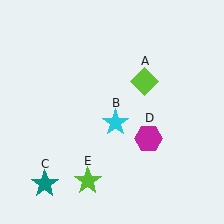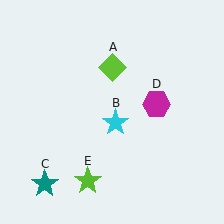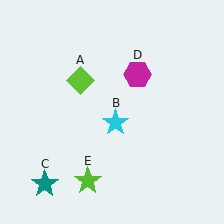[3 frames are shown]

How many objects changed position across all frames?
2 objects changed position: lime diamond (object A), magenta hexagon (object D).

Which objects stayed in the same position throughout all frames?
Cyan star (object B) and teal star (object C) and lime star (object E) remained stationary.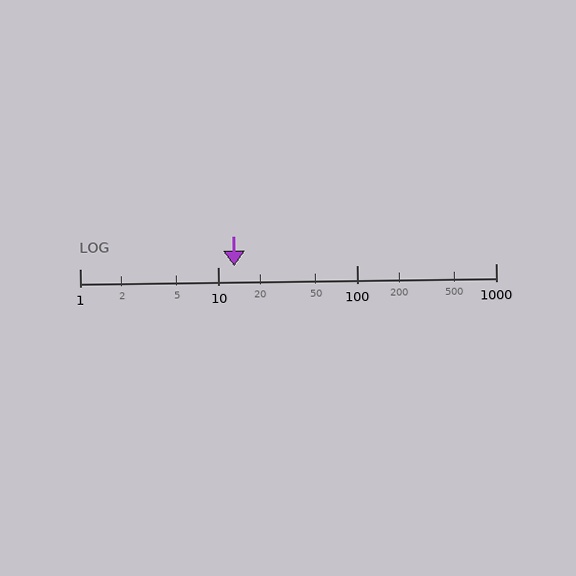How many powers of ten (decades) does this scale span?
The scale spans 3 decades, from 1 to 1000.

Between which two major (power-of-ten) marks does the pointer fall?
The pointer is between 10 and 100.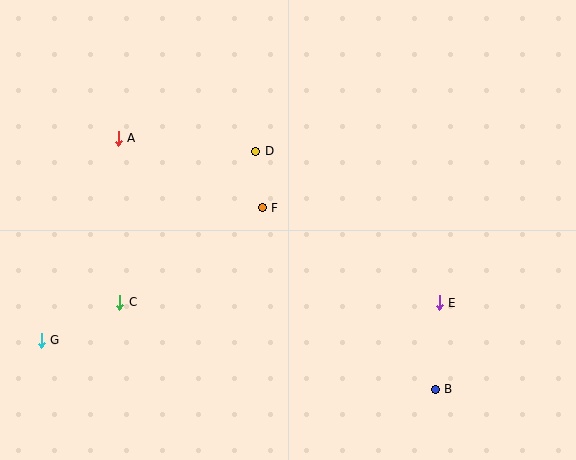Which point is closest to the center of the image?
Point F at (262, 208) is closest to the center.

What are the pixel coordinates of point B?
Point B is at (435, 389).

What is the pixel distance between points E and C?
The distance between E and C is 320 pixels.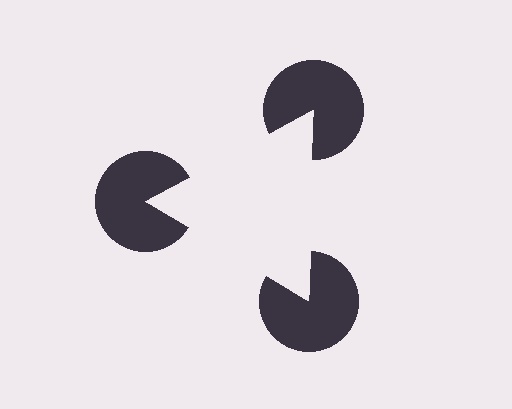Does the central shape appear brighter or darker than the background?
It typically appears slightly brighter than the background, even though no actual brightness change is drawn.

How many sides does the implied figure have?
3 sides.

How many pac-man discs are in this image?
There are 3 — one at each vertex of the illusory triangle.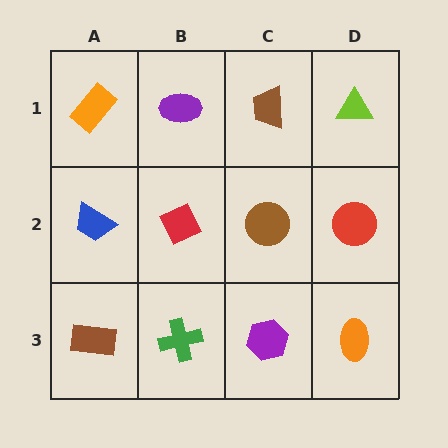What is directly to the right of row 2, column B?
A brown circle.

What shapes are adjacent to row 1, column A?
A blue trapezoid (row 2, column A), a purple ellipse (row 1, column B).